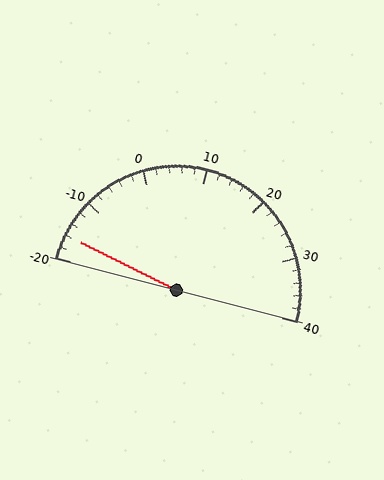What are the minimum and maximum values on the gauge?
The gauge ranges from -20 to 40.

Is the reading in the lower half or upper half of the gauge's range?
The reading is in the lower half of the range (-20 to 40).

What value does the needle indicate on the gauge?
The needle indicates approximately -16.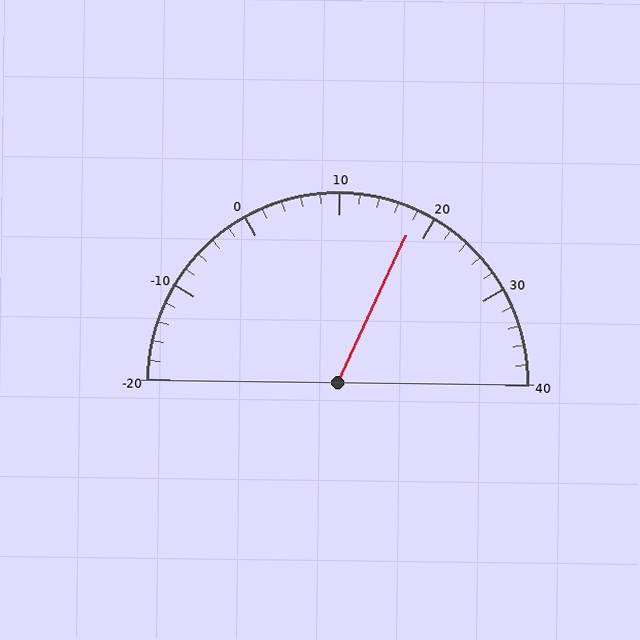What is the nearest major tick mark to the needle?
The nearest major tick mark is 20.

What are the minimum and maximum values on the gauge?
The gauge ranges from -20 to 40.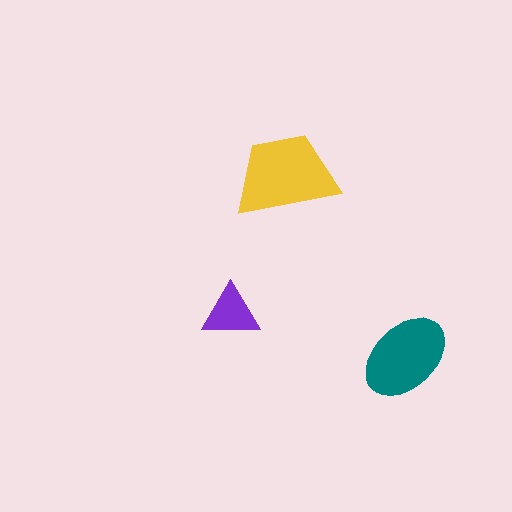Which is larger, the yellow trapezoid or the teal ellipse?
The yellow trapezoid.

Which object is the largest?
The yellow trapezoid.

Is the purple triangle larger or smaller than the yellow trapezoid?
Smaller.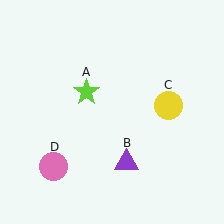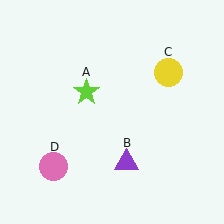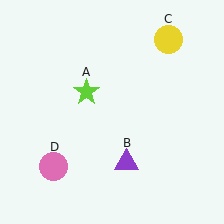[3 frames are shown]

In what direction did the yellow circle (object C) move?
The yellow circle (object C) moved up.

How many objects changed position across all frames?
1 object changed position: yellow circle (object C).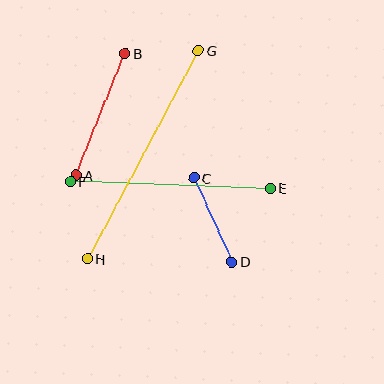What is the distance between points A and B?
The distance is approximately 131 pixels.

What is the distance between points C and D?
The distance is approximately 92 pixels.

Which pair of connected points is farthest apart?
Points G and H are farthest apart.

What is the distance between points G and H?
The distance is approximately 236 pixels.